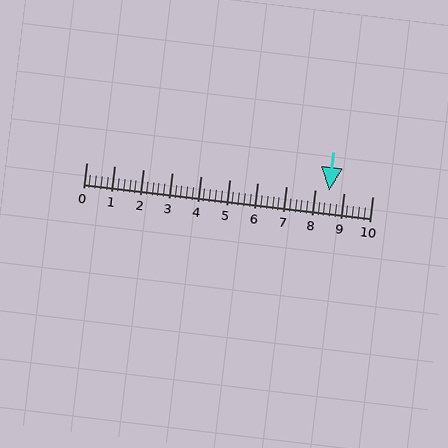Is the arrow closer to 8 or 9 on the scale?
The arrow is closer to 9.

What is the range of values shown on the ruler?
The ruler shows values from 0 to 10.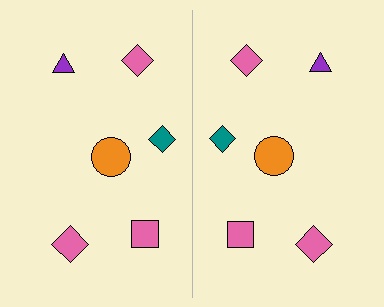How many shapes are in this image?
There are 12 shapes in this image.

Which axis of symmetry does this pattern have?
The pattern has a vertical axis of symmetry running through the center of the image.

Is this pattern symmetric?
Yes, this pattern has bilateral (reflection) symmetry.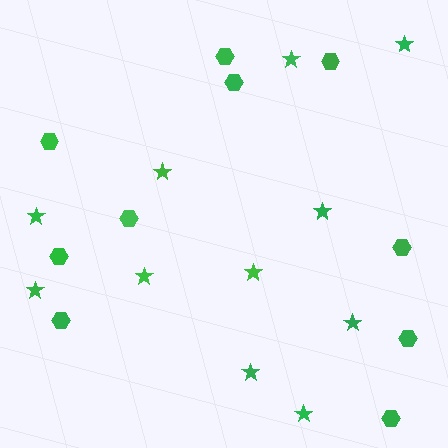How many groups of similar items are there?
There are 2 groups: one group of hexagons (10) and one group of stars (11).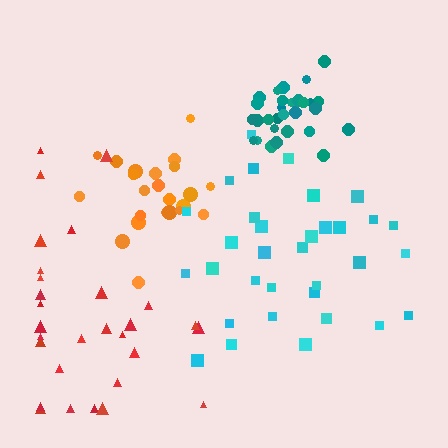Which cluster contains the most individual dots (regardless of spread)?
Cyan (33).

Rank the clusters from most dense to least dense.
teal, orange, cyan, red.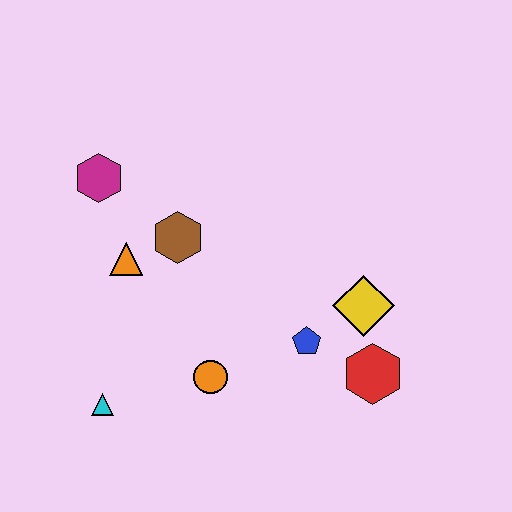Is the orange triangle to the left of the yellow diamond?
Yes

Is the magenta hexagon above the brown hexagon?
Yes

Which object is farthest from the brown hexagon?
The red hexagon is farthest from the brown hexagon.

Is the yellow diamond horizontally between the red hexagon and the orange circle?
Yes